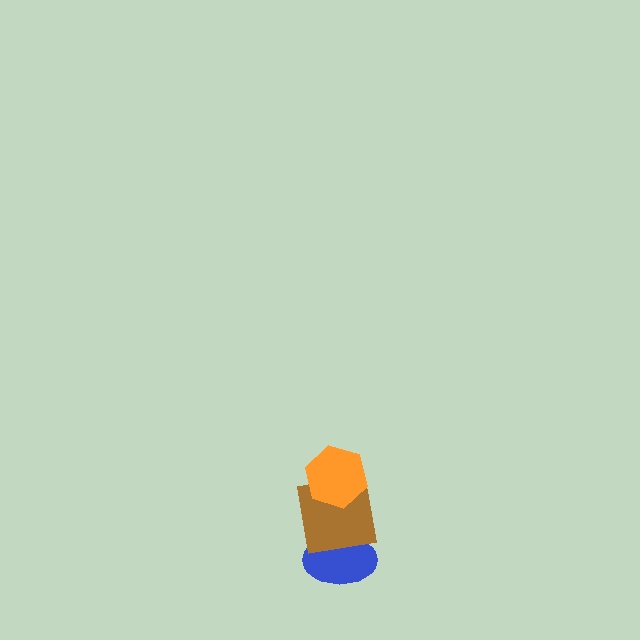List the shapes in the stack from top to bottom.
From top to bottom: the orange hexagon, the brown square, the blue ellipse.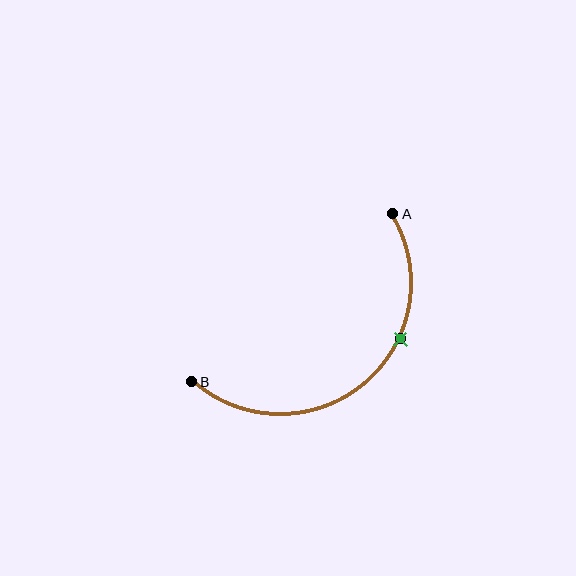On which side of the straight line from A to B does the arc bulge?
The arc bulges below and to the right of the straight line connecting A and B.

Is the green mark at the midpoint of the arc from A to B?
No. The green mark lies on the arc but is closer to endpoint A. The arc midpoint would be at the point on the curve equidistant along the arc from both A and B.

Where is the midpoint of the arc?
The arc midpoint is the point on the curve farthest from the straight line joining A and B. It sits below and to the right of that line.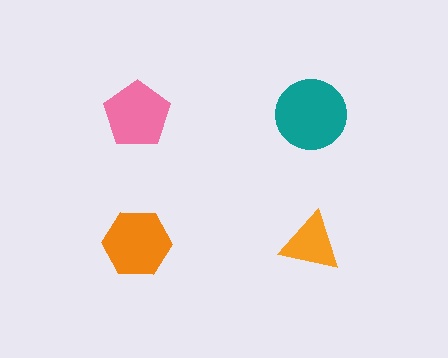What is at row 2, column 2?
An orange triangle.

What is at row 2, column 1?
An orange hexagon.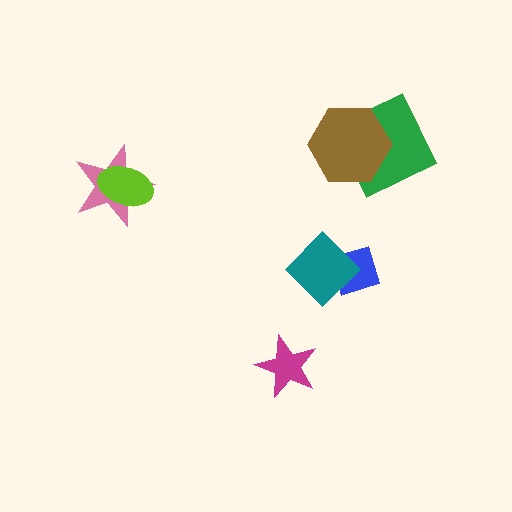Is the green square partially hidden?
Yes, it is partially covered by another shape.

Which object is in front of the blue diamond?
The teal diamond is in front of the blue diamond.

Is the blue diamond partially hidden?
Yes, it is partially covered by another shape.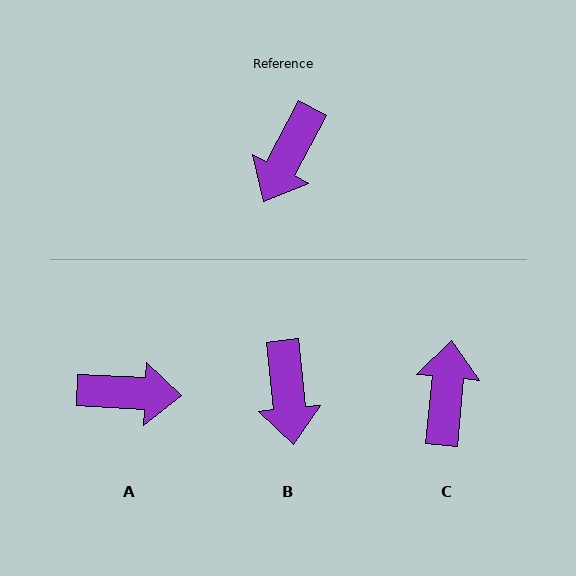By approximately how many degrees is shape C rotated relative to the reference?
Approximately 158 degrees clockwise.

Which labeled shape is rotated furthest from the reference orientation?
C, about 158 degrees away.